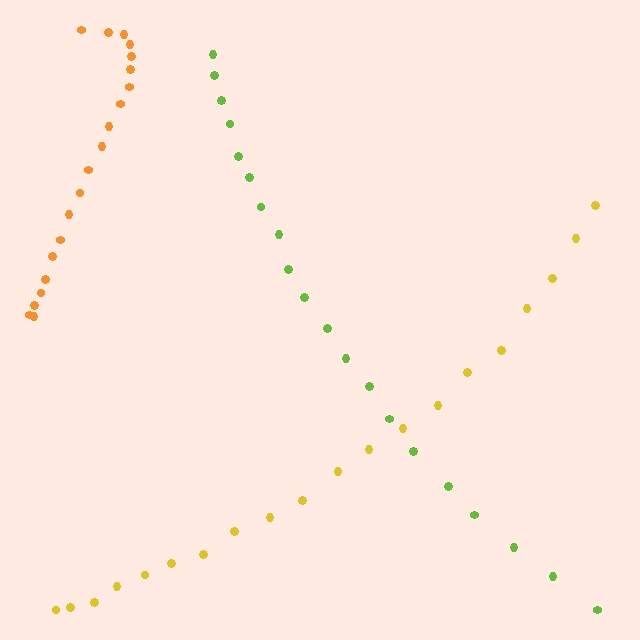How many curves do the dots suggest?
There are 3 distinct paths.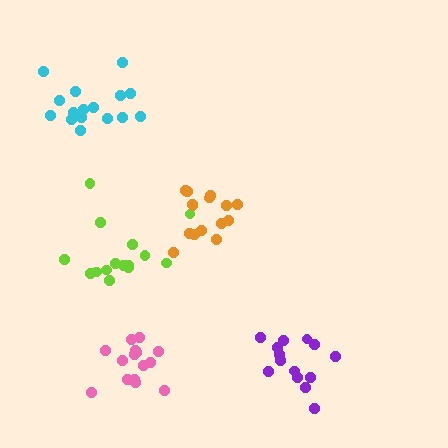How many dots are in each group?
Group 1: 15 dots, Group 2: 17 dots, Group 3: 15 dots, Group 4: 14 dots, Group 5: 15 dots (76 total).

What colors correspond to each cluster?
The clusters are colored: lime, cyan, orange, purple, pink.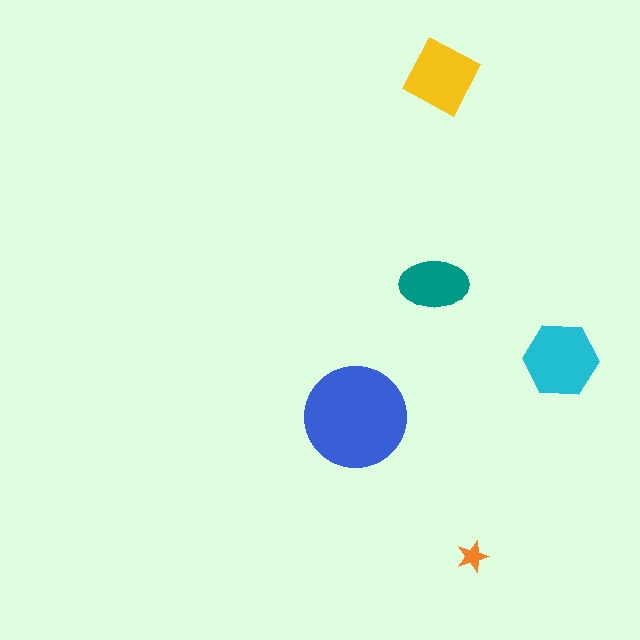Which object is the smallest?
The orange star.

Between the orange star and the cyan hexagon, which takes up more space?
The cyan hexagon.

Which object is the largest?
The blue circle.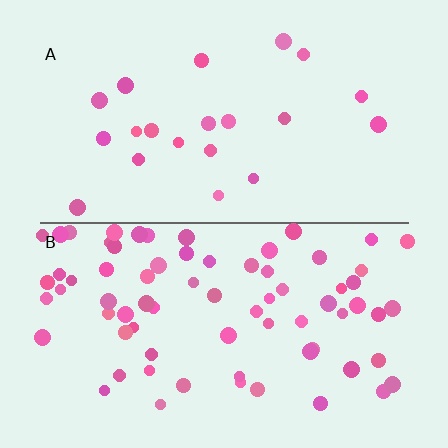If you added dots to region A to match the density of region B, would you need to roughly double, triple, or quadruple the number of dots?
Approximately triple.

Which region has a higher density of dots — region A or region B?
B (the bottom).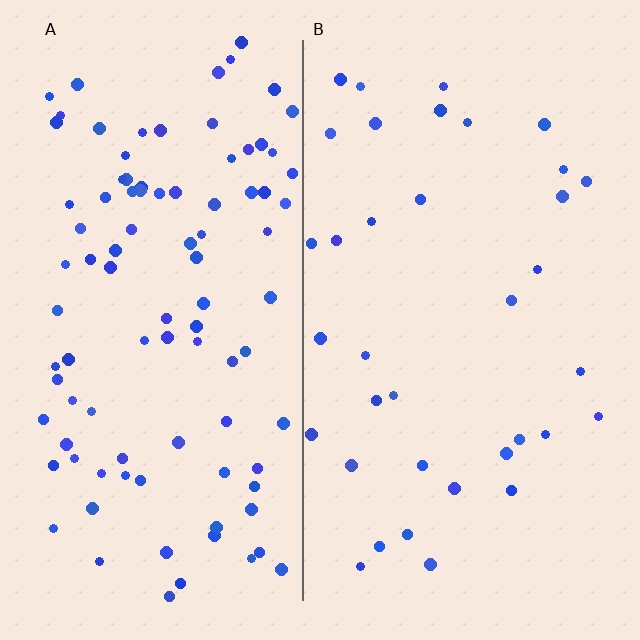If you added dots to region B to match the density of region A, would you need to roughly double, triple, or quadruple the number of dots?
Approximately triple.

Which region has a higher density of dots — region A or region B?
A (the left).